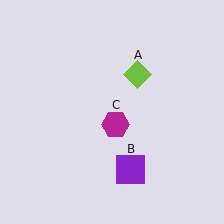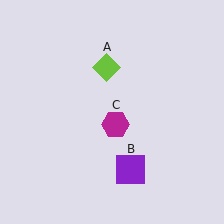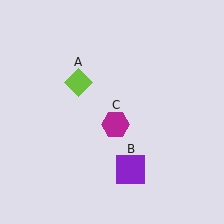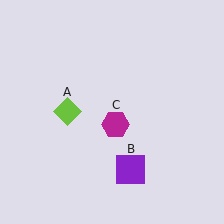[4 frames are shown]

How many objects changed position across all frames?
1 object changed position: lime diamond (object A).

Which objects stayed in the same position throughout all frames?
Purple square (object B) and magenta hexagon (object C) remained stationary.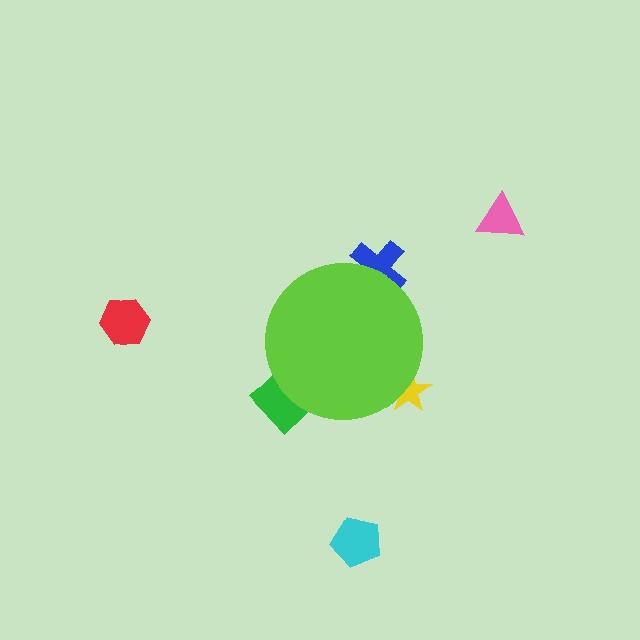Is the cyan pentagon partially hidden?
No, the cyan pentagon is fully visible.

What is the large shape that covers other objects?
A lime circle.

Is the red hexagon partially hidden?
No, the red hexagon is fully visible.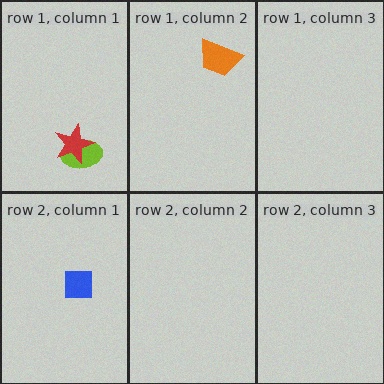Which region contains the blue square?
The row 2, column 1 region.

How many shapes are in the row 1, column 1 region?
2.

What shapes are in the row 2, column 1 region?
The blue square.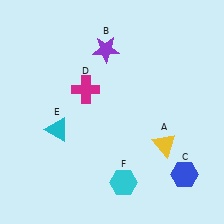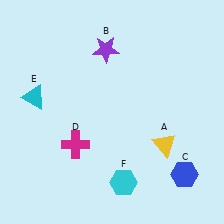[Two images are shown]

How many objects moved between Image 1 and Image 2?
2 objects moved between the two images.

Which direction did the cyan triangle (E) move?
The cyan triangle (E) moved up.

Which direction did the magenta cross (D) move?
The magenta cross (D) moved down.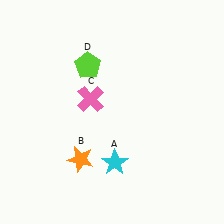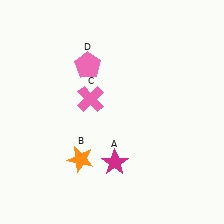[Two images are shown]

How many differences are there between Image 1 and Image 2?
There are 2 differences between the two images.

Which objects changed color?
A changed from cyan to magenta. D changed from lime to pink.